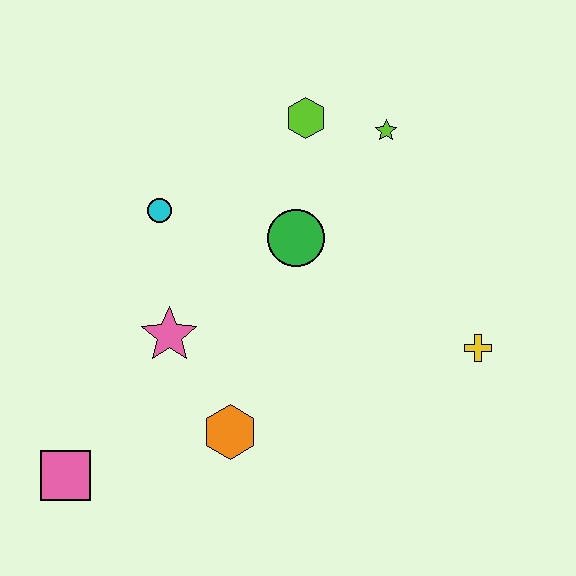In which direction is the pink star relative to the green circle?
The pink star is to the left of the green circle.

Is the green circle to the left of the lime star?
Yes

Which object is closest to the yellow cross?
The green circle is closest to the yellow cross.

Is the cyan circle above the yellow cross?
Yes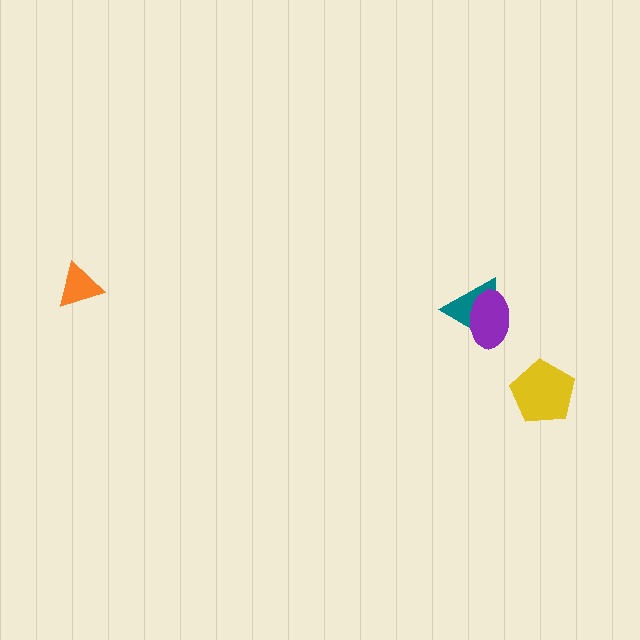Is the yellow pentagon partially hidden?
No, no other shape covers it.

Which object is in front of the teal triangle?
The purple ellipse is in front of the teal triangle.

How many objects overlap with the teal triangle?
1 object overlaps with the teal triangle.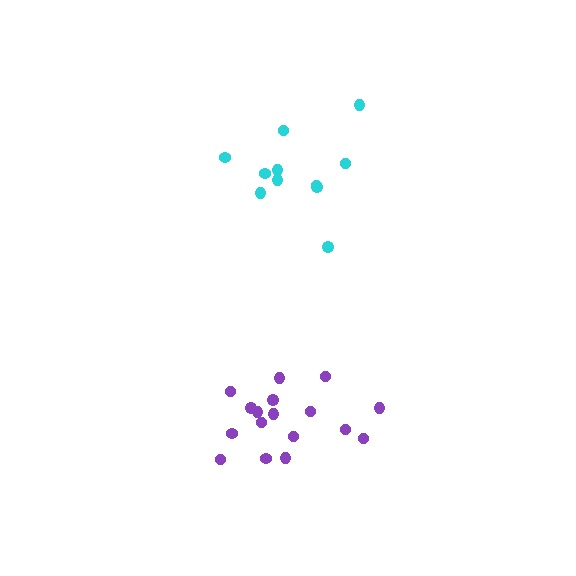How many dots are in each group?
Group 1: 17 dots, Group 2: 11 dots (28 total).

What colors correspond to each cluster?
The clusters are colored: purple, cyan.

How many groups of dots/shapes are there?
There are 2 groups.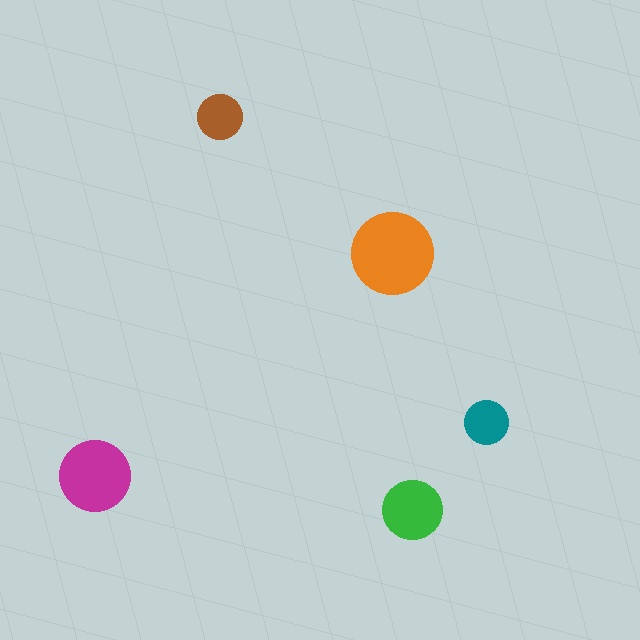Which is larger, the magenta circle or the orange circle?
The orange one.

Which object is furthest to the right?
The teal circle is rightmost.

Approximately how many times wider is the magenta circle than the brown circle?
About 1.5 times wider.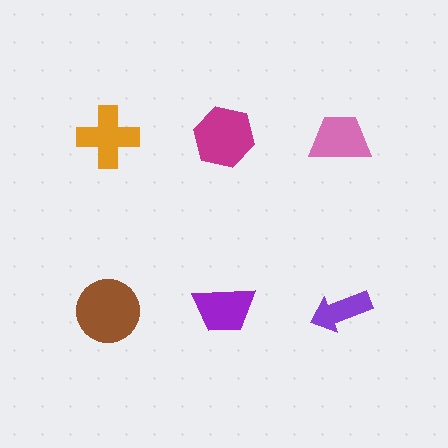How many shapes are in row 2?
3 shapes.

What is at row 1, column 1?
An orange cross.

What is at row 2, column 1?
A brown circle.